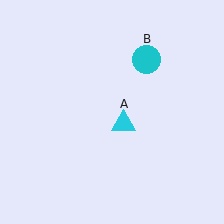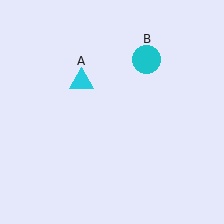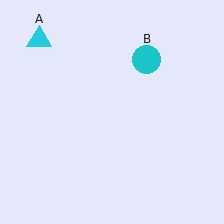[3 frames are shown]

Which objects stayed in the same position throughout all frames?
Cyan circle (object B) remained stationary.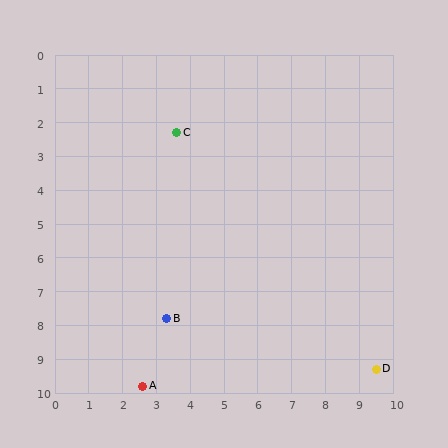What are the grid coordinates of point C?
Point C is at approximately (3.6, 2.3).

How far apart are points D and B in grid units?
Points D and B are about 6.4 grid units apart.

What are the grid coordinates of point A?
Point A is at approximately (2.6, 9.8).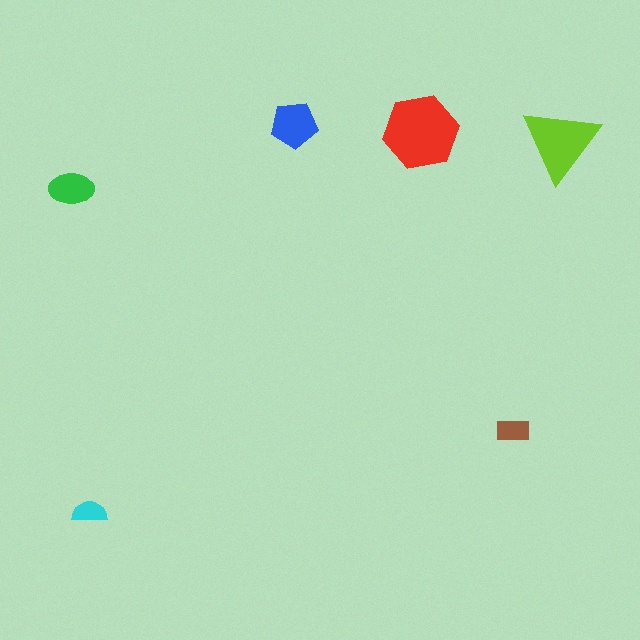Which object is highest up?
The blue pentagon is topmost.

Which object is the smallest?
The cyan semicircle.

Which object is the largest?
The red hexagon.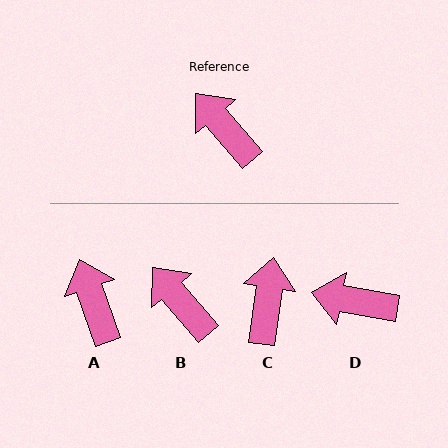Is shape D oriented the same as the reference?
No, it is off by about 39 degrees.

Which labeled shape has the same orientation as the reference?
B.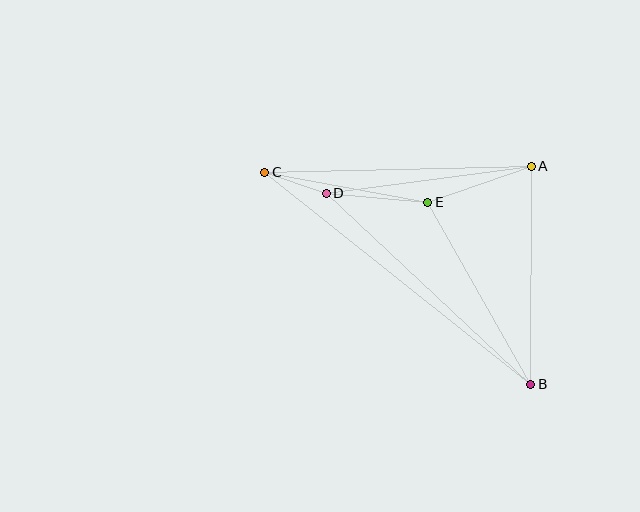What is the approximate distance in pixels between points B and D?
The distance between B and D is approximately 280 pixels.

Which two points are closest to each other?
Points C and D are closest to each other.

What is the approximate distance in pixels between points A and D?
The distance between A and D is approximately 207 pixels.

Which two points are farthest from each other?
Points B and C are farthest from each other.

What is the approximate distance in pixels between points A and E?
The distance between A and E is approximately 109 pixels.